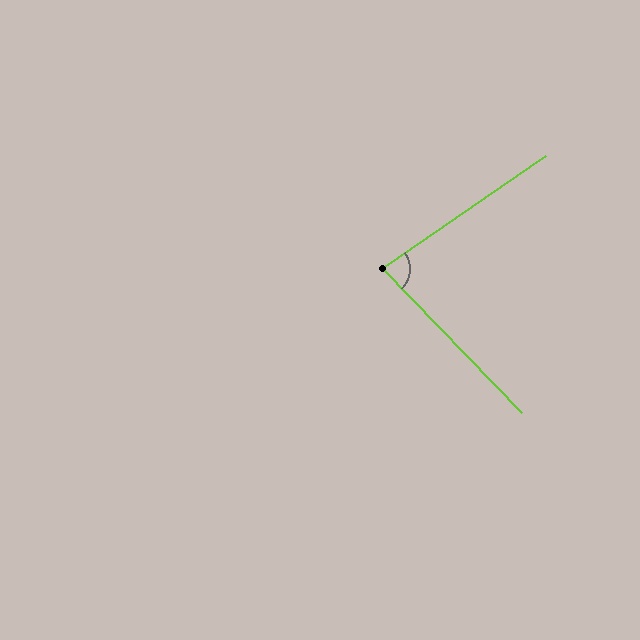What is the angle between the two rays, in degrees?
Approximately 81 degrees.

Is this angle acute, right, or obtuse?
It is acute.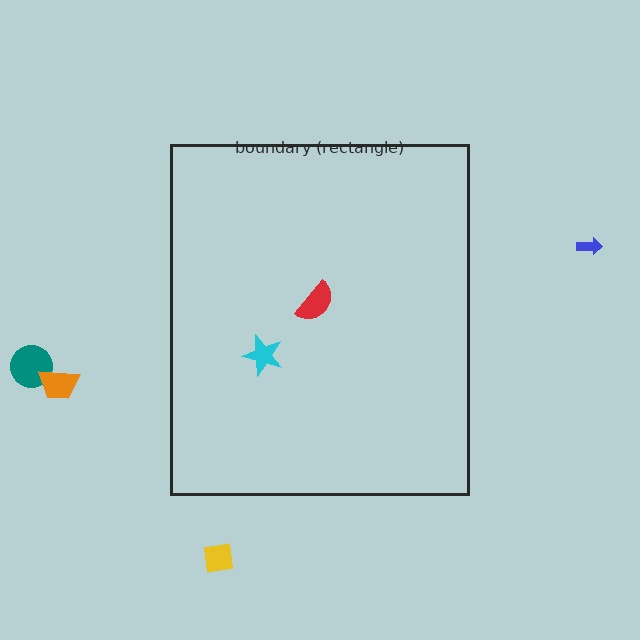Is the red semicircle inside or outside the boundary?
Inside.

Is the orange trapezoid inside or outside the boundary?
Outside.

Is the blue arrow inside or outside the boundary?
Outside.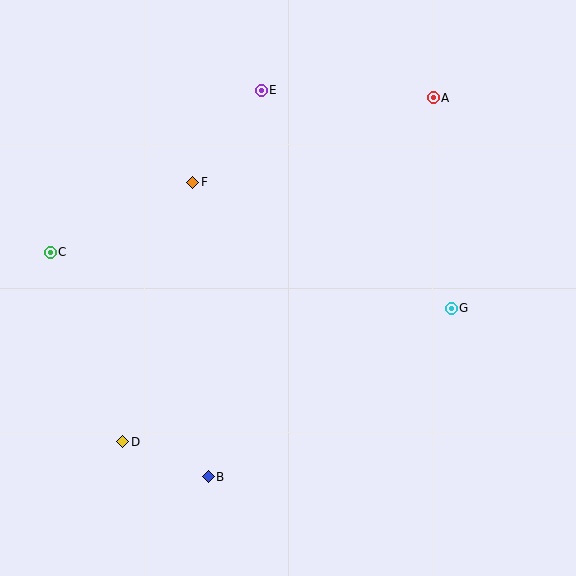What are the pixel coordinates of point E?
Point E is at (261, 90).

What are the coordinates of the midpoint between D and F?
The midpoint between D and F is at (158, 312).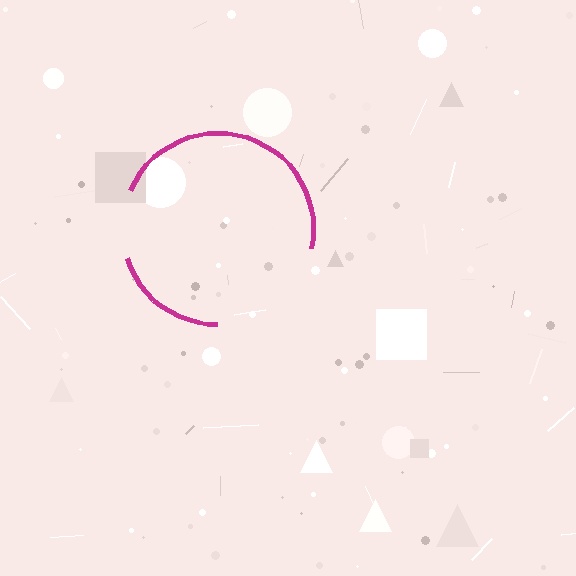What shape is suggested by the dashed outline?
The dashed outline suggests a circle.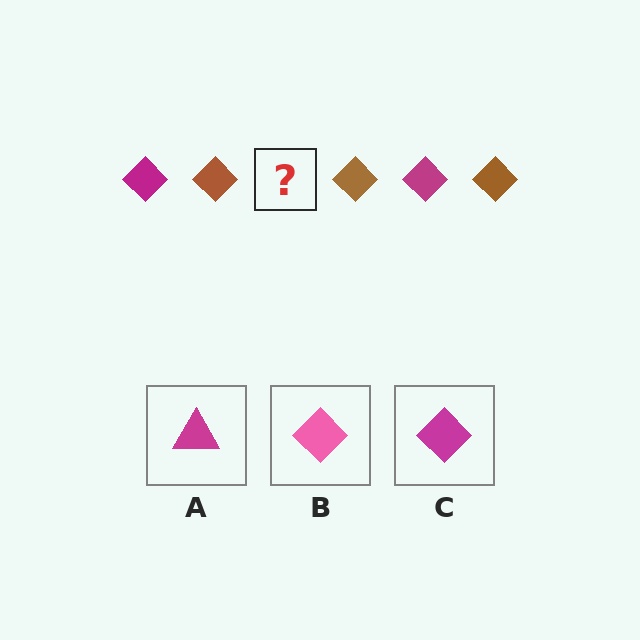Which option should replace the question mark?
Option C.